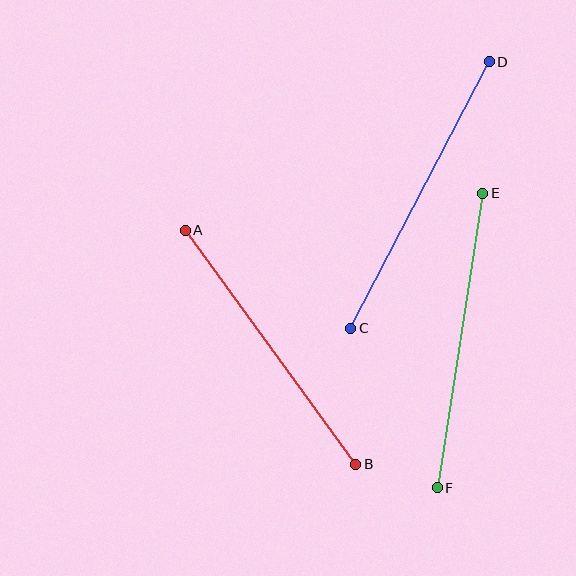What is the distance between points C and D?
The distance is approximately 301 pixels.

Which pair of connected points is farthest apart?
Points C and D are farthest apart.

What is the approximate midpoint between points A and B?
The midpoint is at approximately (270, 347) pixels.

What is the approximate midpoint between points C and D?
The midpoint is at approximately (420, 195) pixels.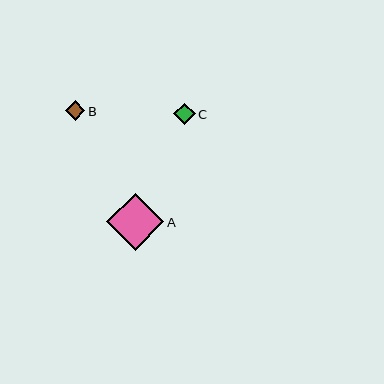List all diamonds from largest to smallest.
From largest to smallest: A, C, B.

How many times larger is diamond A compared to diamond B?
Diamond A is approximately 3.0 times the size of diamond B.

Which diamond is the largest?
Diamond A is the largest with a size of approximately 57 pixels.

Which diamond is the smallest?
Diamond B is the smallest with a size of approximately 19 pixels.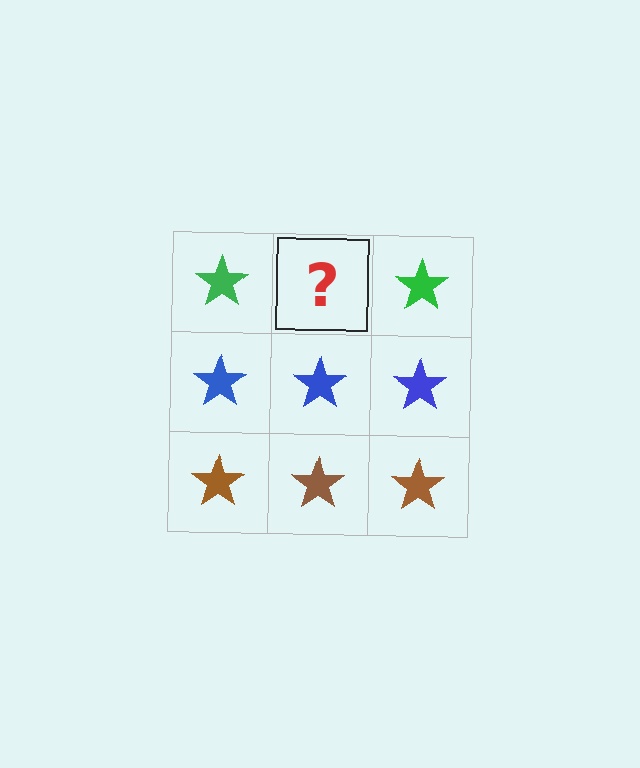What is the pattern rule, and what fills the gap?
The rule is that each row has a consistent color. The gap should be filled with a green star.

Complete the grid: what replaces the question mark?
The question mark should be replaced with a green star.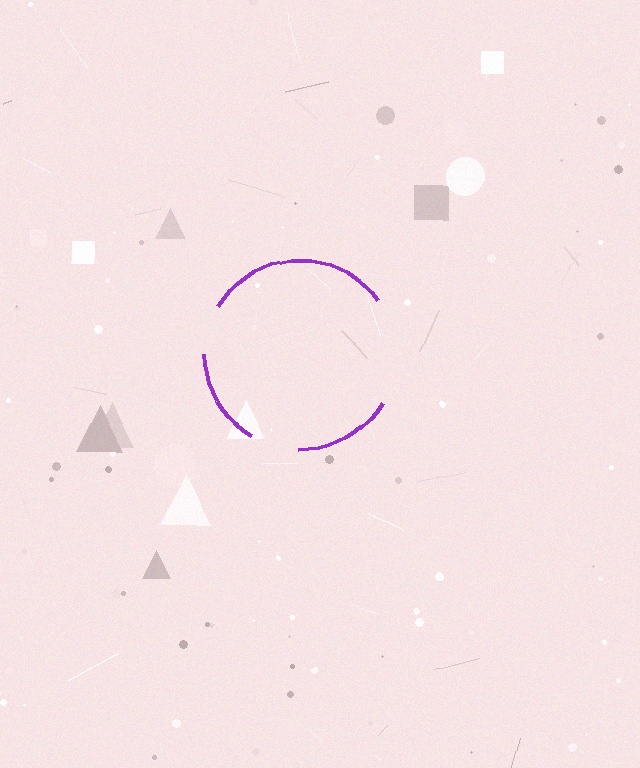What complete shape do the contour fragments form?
The contour fragments form a circle.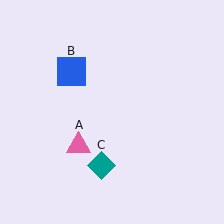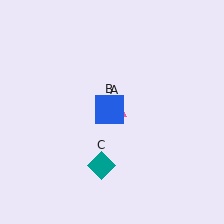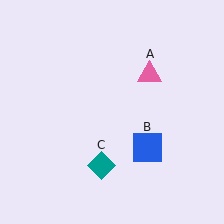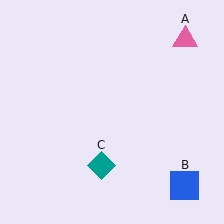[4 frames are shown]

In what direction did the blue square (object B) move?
The blue square (object B) moved down and to the right.